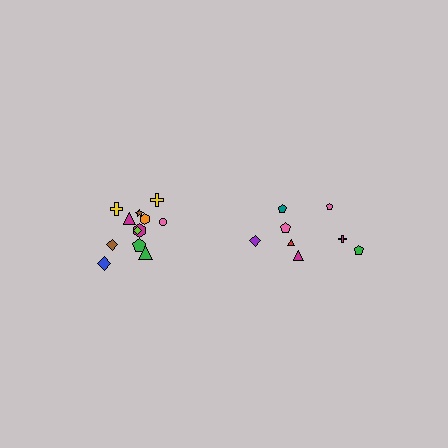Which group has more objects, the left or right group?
The left group.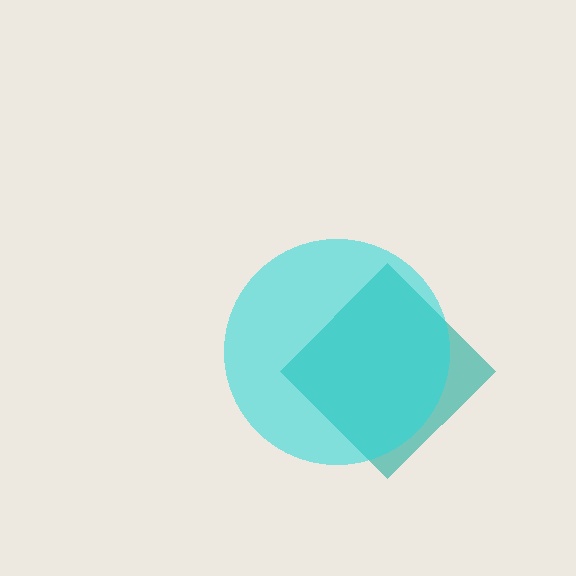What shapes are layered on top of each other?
The layered shapes are: a teal diamond, a cyan circle.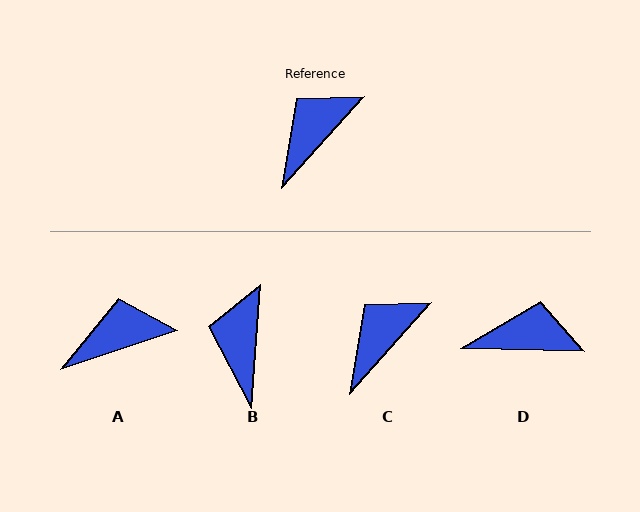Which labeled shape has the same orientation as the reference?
C.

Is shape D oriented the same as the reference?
No, it is off by about 50 degrees.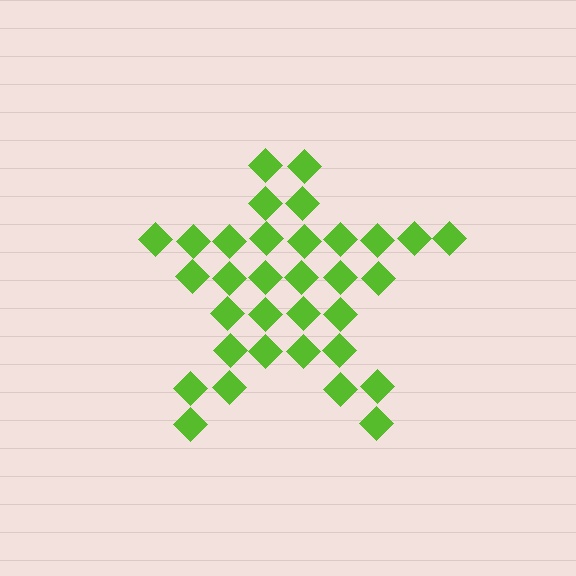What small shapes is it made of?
It is made of small diamonds.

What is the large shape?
The large shape is a star.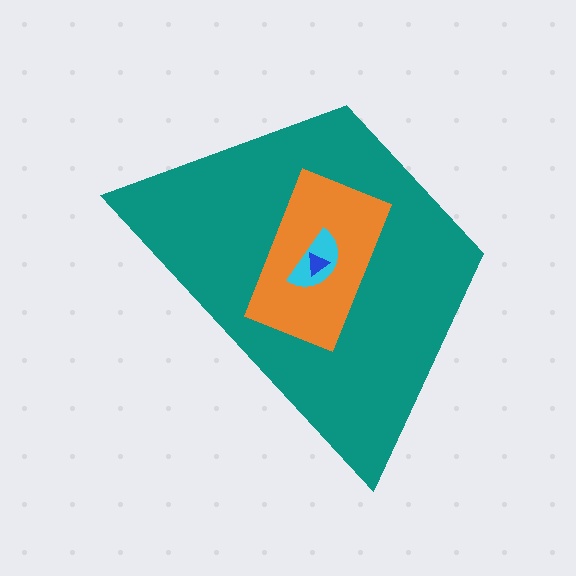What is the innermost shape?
The blue triangle.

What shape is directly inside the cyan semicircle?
The blue triangle.